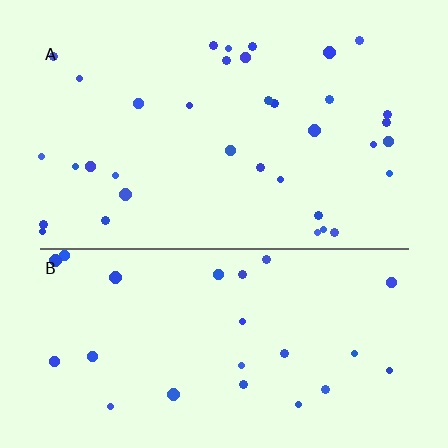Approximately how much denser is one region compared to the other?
Approximately 1.4× — region A over region B.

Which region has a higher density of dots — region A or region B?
A (the top).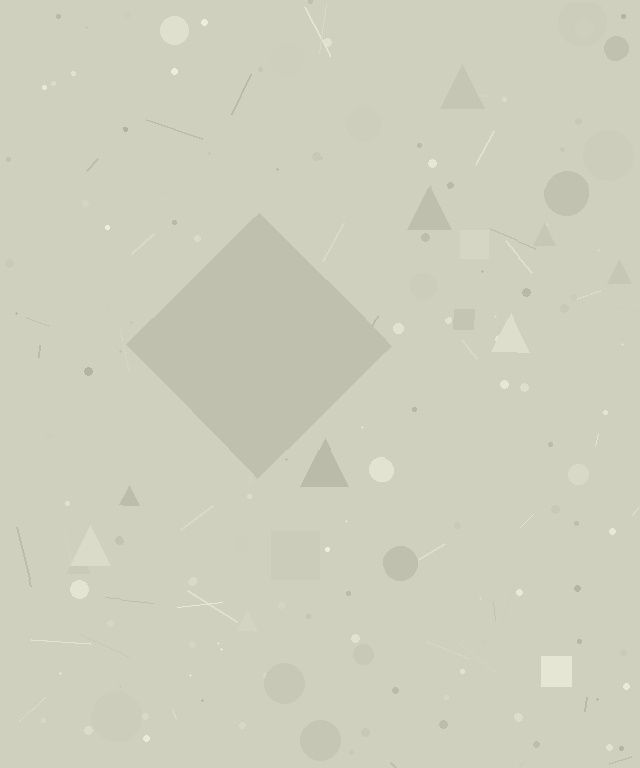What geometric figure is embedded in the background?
A diamond is embedded in the background.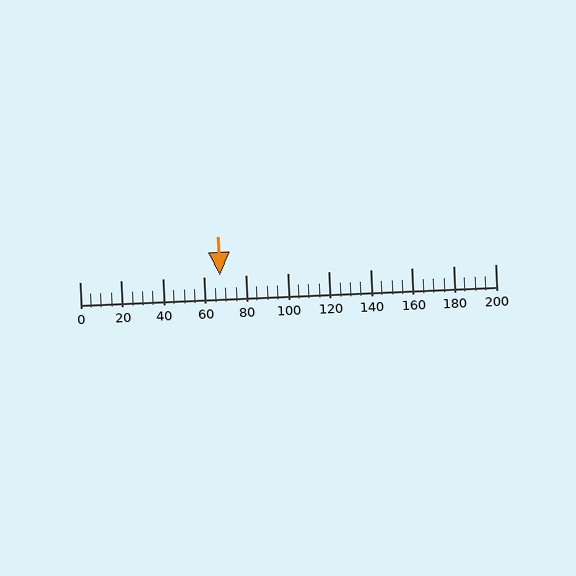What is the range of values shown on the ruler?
The ruler shows values from 0 to 200.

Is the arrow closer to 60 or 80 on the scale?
The arrow is closer to 60.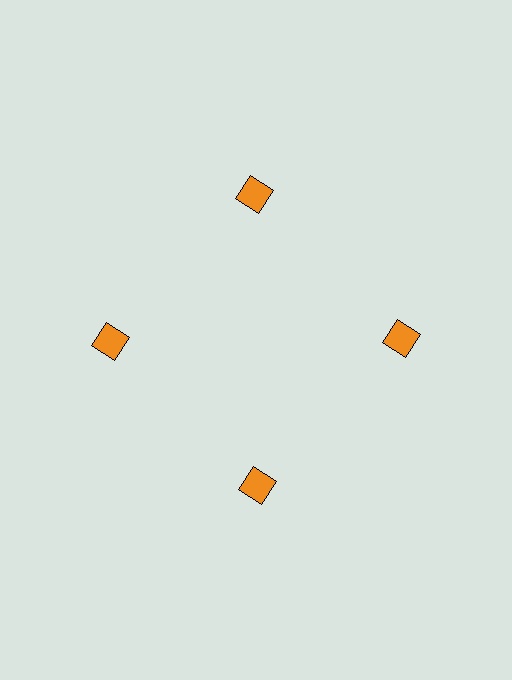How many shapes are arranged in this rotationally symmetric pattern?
There are 4 shapes, arranged in 4 groups of 1.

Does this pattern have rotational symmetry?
Yes, this pattern has 4-fold rotational symmetry. It looks the same after rotating 90 degrees around the center.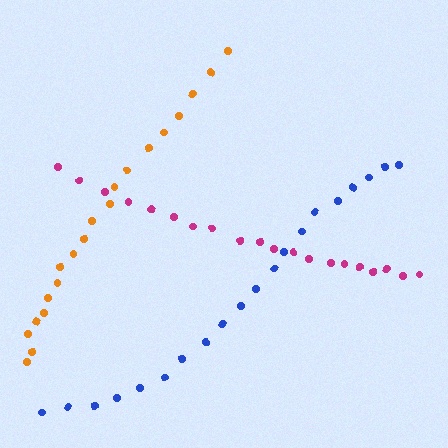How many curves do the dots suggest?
There are 3 distinct paths.